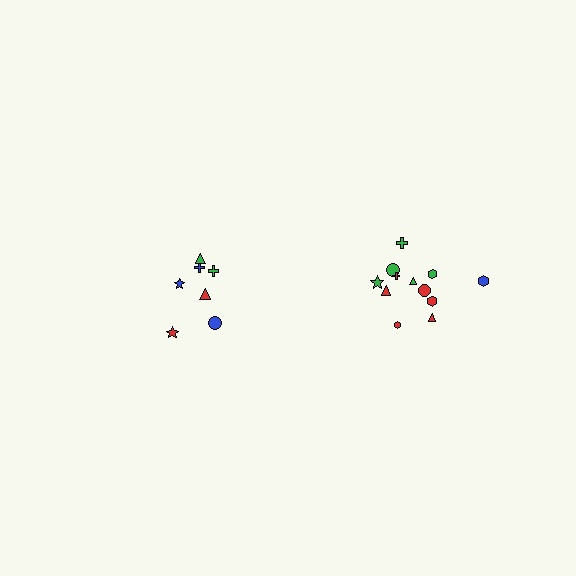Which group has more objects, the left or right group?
The right group.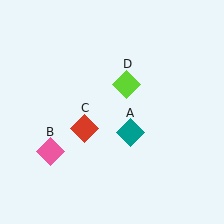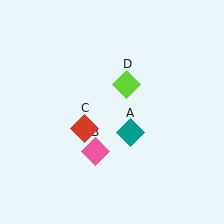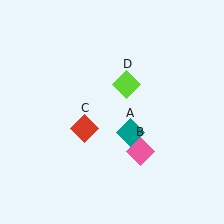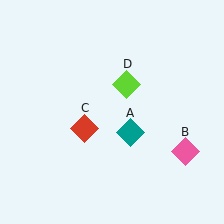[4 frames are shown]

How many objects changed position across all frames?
1 object changed position: pink diamond (object B).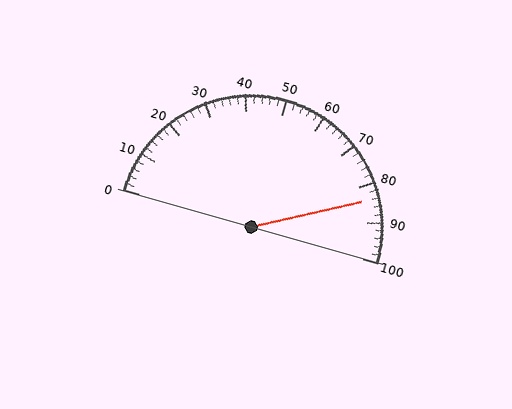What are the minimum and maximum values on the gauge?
The gauge ranges from 0 to 100.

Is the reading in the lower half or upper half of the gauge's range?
The reading is in the upper half of the range (0 to 100).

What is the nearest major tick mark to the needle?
The nearest major tick mark is 80.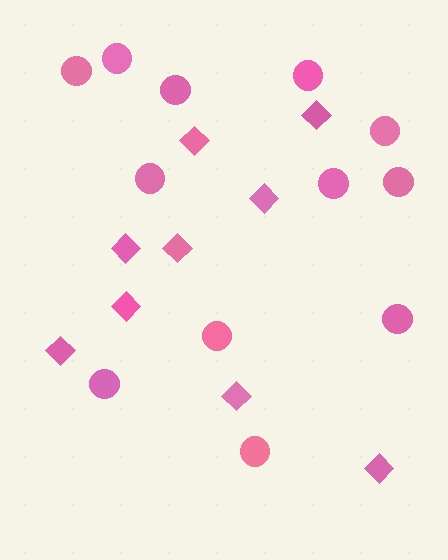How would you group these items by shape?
There are 2 groups: one group of diamonds (9) and one group of circles (12).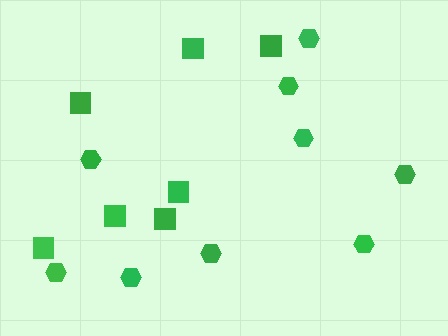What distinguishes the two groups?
There are 2 groups: one group of squares (7) and one group of hexagons (9).